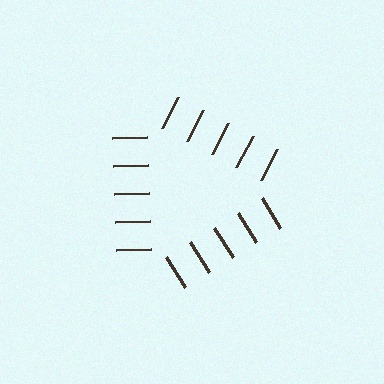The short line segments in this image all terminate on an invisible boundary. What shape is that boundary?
An illusory triangle — the line segments terminate on its edges but no continuous stroke is drawn.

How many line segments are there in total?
15 — 5 along each of the 3 edges.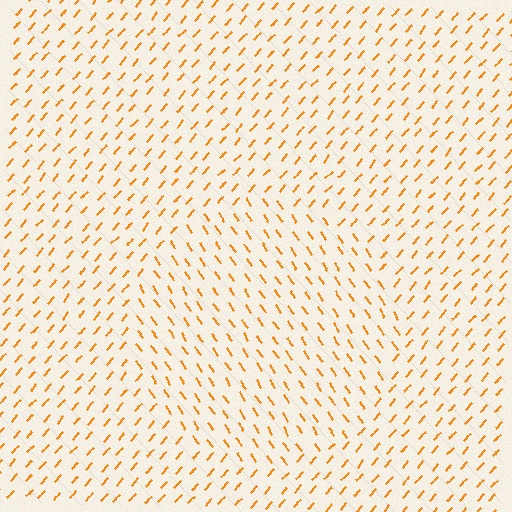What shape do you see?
I see a circle.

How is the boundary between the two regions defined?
The boundary is defined purely by a change in line orientation (approximately 76 degrees difference). All lines are the same color and thickness.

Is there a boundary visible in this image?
Yes, there is a texture boundary formed by a change in line orientation.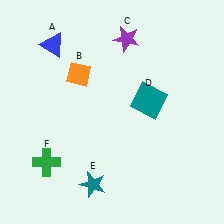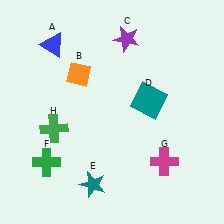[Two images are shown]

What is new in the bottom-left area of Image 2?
A green cross (H) was added in the bottom-left area of Image 2.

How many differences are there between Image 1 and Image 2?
There are 2 differences between the two images.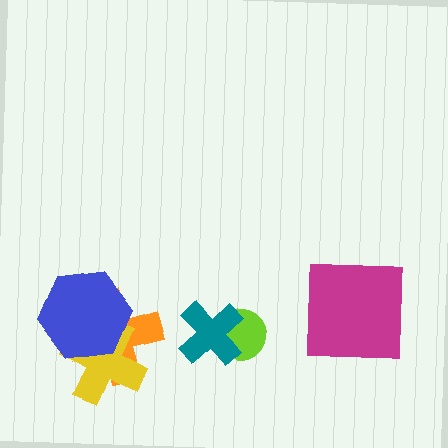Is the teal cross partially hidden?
No, no other shape covers it.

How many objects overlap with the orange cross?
2 objects overlap with the orange cross.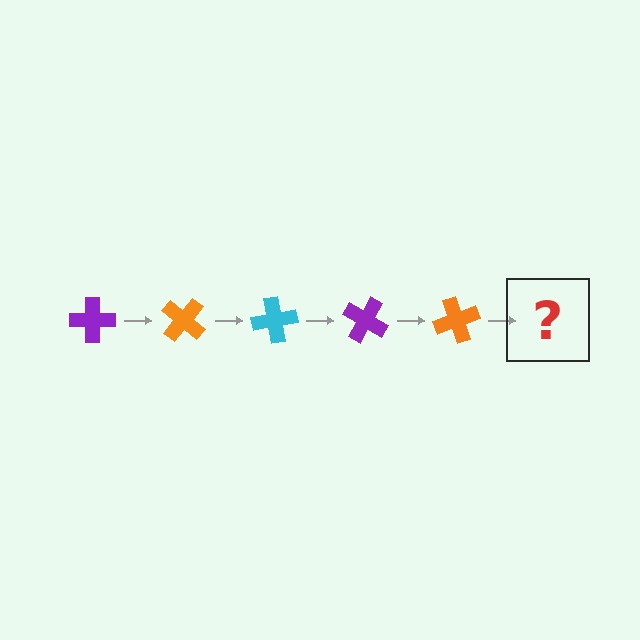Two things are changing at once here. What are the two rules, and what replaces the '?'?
The two rules are that it rotates 40 degrees each step and the color cycles through purple, orange, and cyan. The '?' should be a cyan cross, rotated 200 degrees from the start.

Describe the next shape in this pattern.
It should be a cyan cross, rotated 200 degrees from the start.